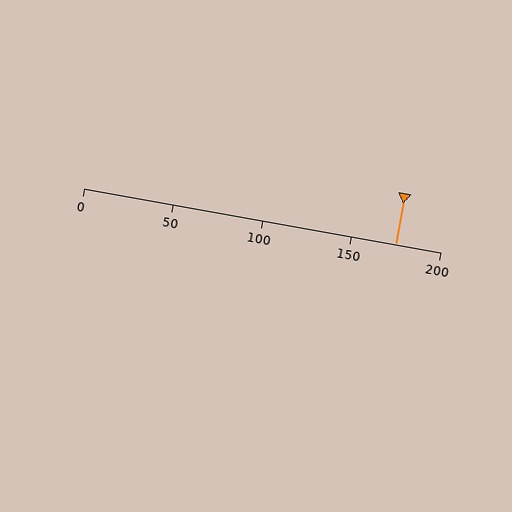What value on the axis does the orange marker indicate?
The marker indicates approximately 175.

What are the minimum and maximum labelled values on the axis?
The axis runs from 0 to 200.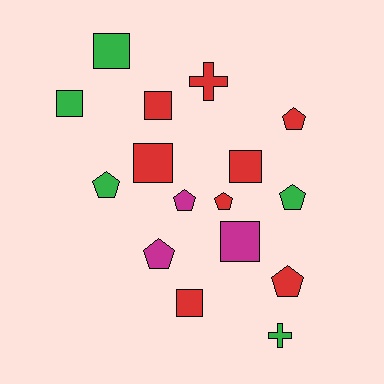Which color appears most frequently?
Red, with 8 objects.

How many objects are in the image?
There are 16 objects.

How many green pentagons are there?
There are 2 green pentagons.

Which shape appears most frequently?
Square, with 7 objects.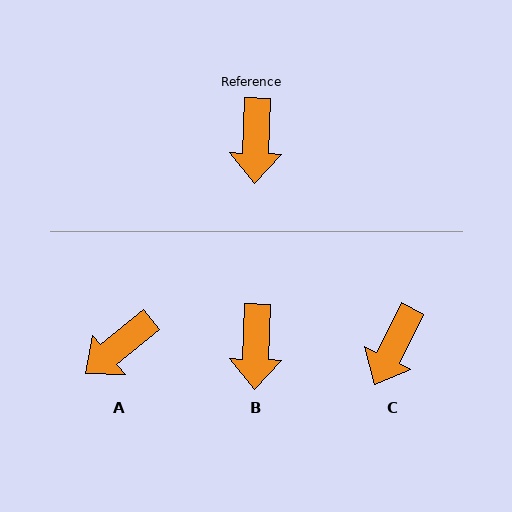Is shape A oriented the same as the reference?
No, it is off by about 48 degrees.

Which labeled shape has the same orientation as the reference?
B.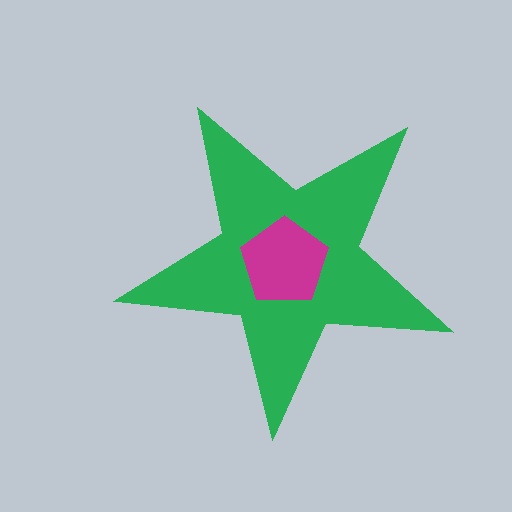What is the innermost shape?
The magenta pentagon.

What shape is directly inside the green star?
The magenta pentagon.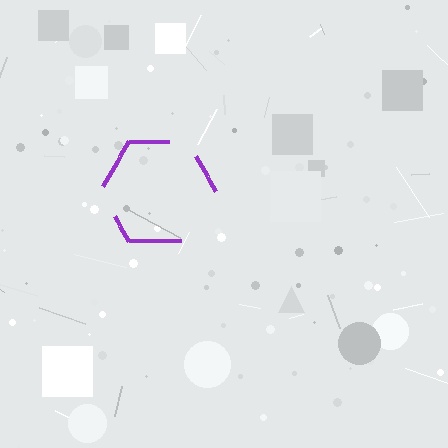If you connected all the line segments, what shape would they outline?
They would outline a hexagon.